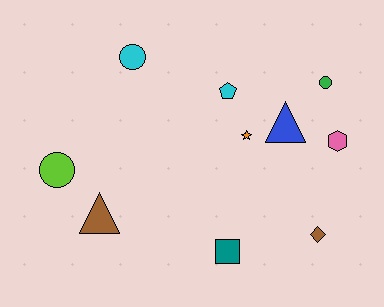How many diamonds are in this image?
There is 1 diamond.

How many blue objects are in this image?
There is 1 blue object.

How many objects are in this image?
There are 10 objects.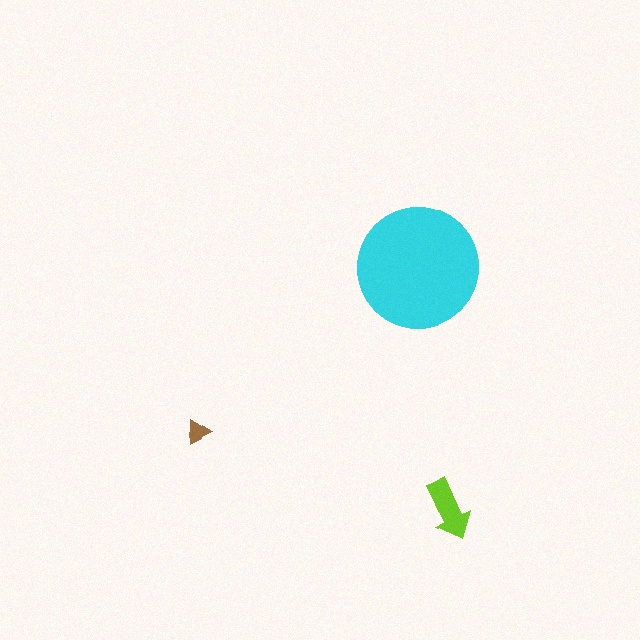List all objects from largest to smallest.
The cyan circle, the lime arrow, the brown triangle.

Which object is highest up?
The cyan circle is topmost.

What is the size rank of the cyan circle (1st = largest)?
1st.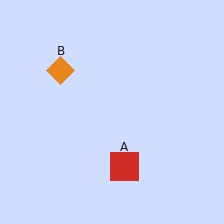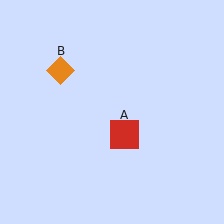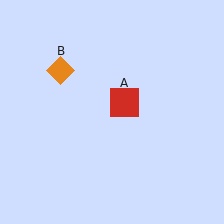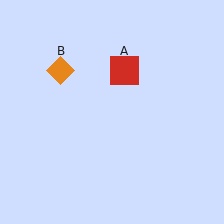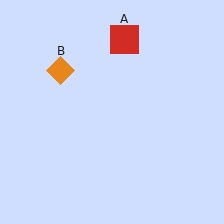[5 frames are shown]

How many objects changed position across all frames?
1 object changed position: red square (object A).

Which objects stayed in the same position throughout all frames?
Orange diamond (object B) remained stationary.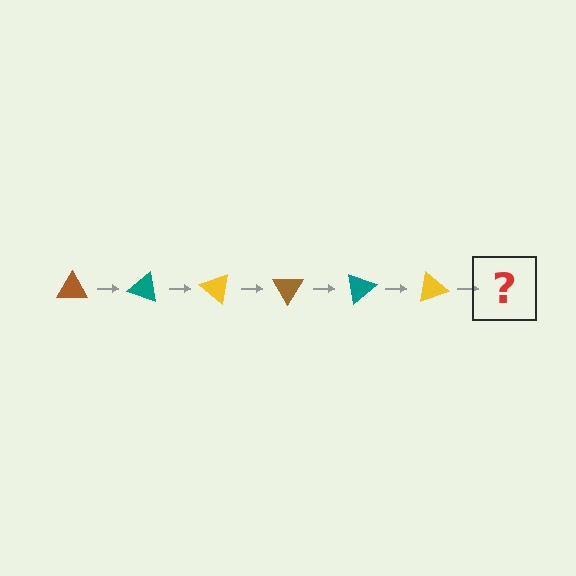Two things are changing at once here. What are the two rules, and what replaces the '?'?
The two rules are that it rotates 20 degrees each step and the color cycles through brown, teal, and yellow. The '?' should be a brown triangle, rotated 120 degrees from the start.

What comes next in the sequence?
The next element should be a brown triangle, rotated 120 degrees from the start.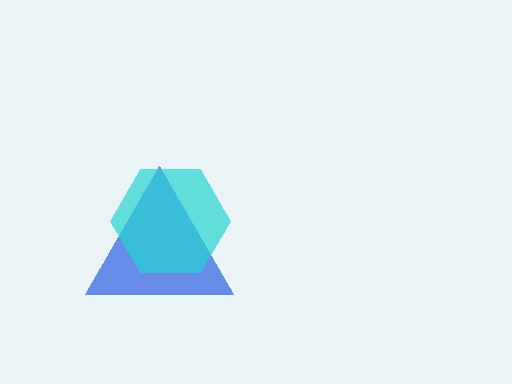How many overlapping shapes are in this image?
There are 2 overlapping shapes in the image.